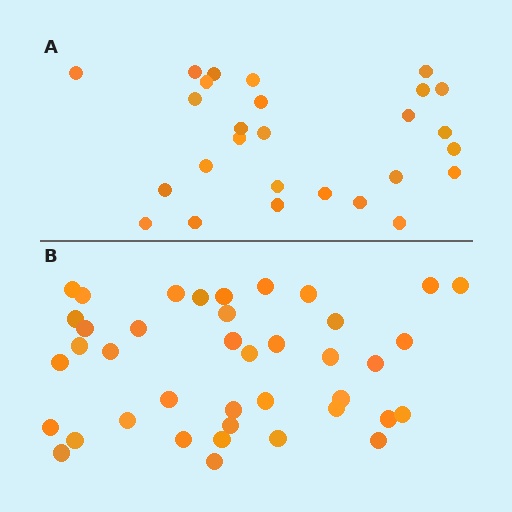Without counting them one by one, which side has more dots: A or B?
Region B (the bottom region) has more dots.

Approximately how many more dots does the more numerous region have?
Region B has approximately 15 more dots than region A.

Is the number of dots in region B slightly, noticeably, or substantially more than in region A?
Region B has substantially more. The ratio is roughly 1.5 to 1.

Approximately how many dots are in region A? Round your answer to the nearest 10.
About 30 dots. (The exact count is 27, which rounds to 30.)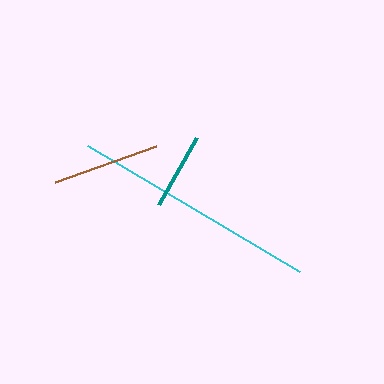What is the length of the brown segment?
The brown segment is approximately 106 pixels long.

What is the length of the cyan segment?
The cyan segment is approximately 246 pixels long.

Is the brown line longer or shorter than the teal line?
The brown line is longer than the teal line.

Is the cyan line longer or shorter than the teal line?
The cyan line is longer than the teal line.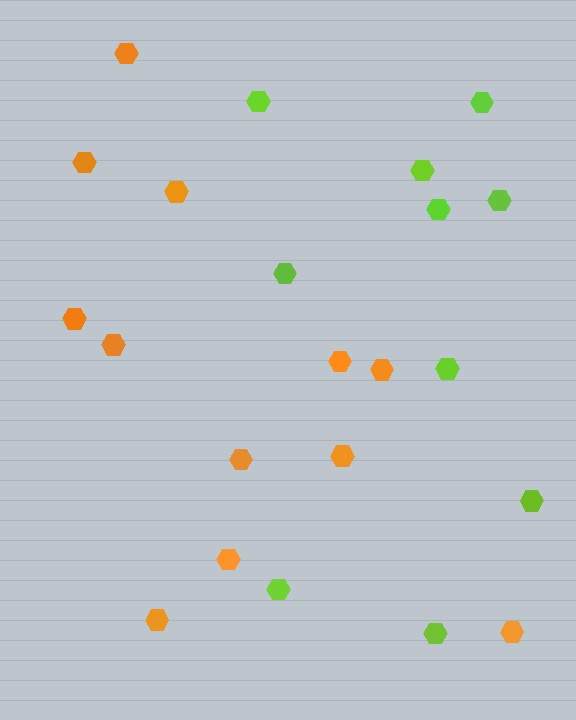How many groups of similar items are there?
There are 2 groups: one group of orange hexagons (12) and one group of lime hexagons (10).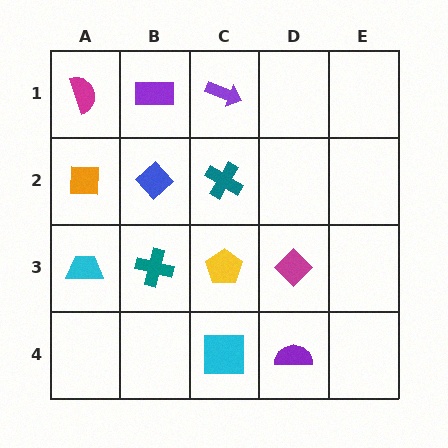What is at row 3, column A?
A cyan trapezoid.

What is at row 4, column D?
A purple semicircle.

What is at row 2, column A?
An orange square.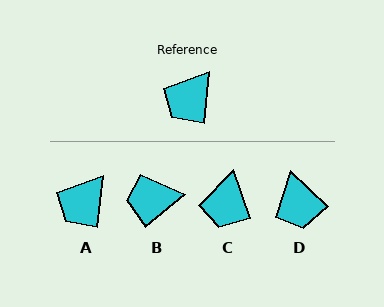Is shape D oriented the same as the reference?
No, it is off by about 52 degrees.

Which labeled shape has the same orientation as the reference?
A.